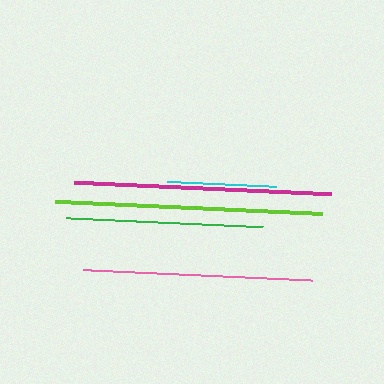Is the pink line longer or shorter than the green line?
The pink line is longer than the green line.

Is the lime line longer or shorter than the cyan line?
The lime line is longer than the cyan line.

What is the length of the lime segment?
The lime segment is approximately 267 pixels long.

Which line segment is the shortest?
The cyan line is the shortest at approximately 109 pixels.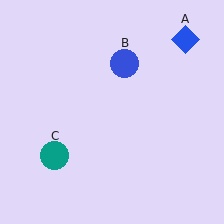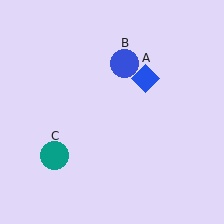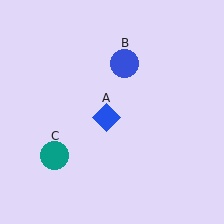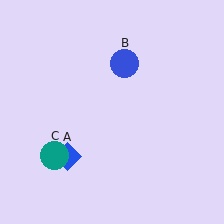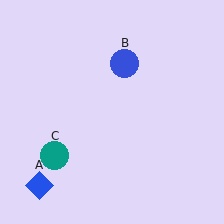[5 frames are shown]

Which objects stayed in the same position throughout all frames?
Blue circle (object B) and teal circle (object C) remained stationary.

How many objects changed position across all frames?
1 object changed position: blue diamond (object A).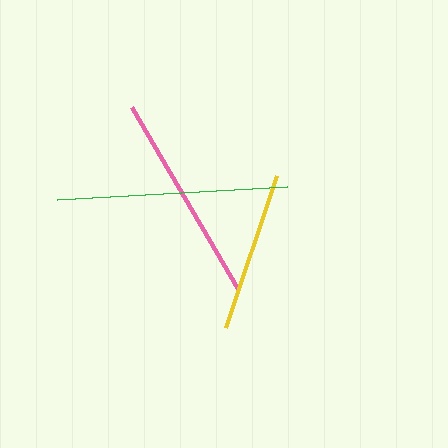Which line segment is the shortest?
The yellow line is the shortest at approximately 161 pixels.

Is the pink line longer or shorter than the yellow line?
The pink line is longer than the yellow line.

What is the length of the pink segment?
The pink segment is approximately 212 pixels long.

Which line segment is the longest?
The green line is the longest at approximately 230 pixels.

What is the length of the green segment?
The green segment is approximately 230 pixels long.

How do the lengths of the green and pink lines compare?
The green and pink lines are approximately the same length.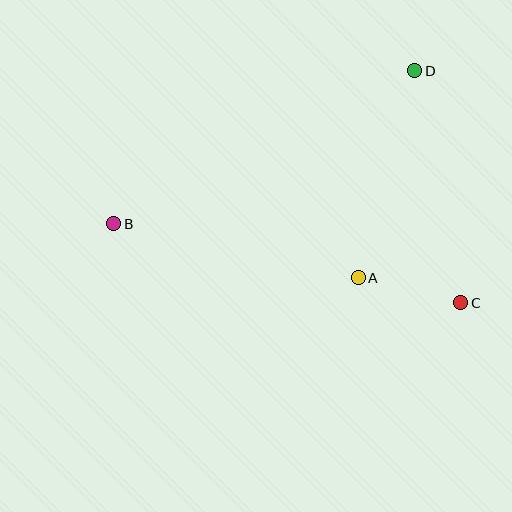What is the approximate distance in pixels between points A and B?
The distance between A and B is approximately 250 pixels.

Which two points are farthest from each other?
Points B and C are farthest from each other.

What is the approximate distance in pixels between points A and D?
The distance between A and D is approximately 214 pixels.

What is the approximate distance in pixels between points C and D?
The distance between C and D is approximately 236 pixels.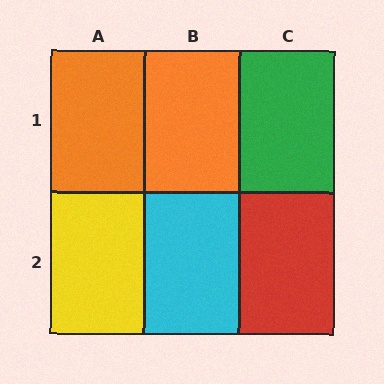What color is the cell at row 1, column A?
Orange.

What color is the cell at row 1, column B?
Orange.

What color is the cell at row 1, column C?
Green.